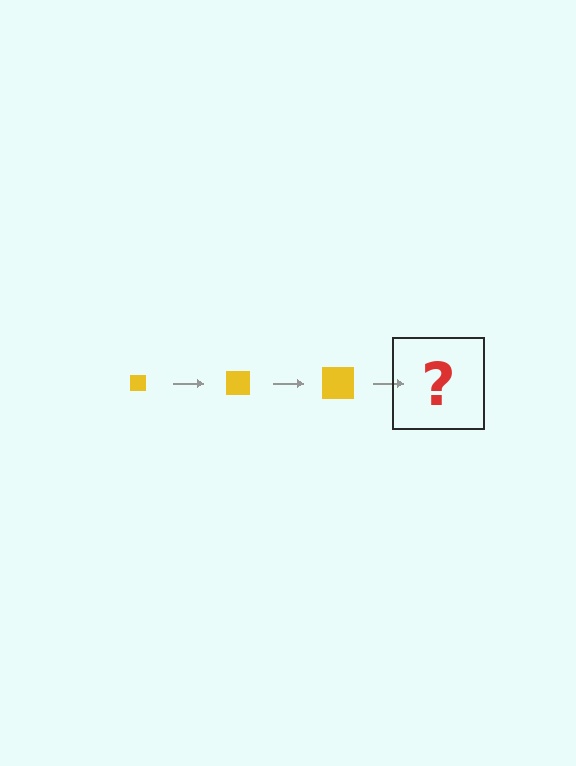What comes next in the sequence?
The next element should be a yellow square, larger than the previous one.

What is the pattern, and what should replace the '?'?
The pattern is that the square gets progressively larger each step. The '?' should be a yellow square, larger than the previous one.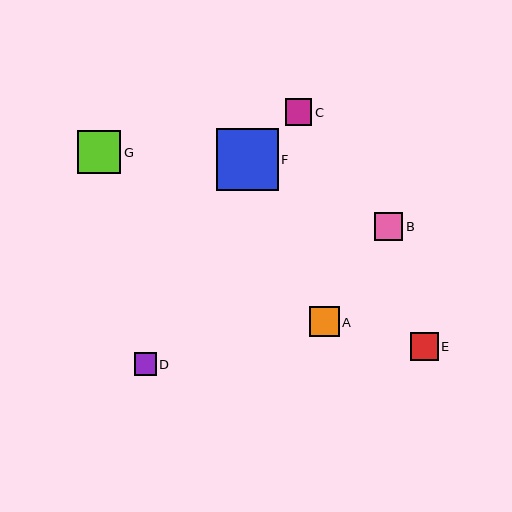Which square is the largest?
Square F is the largest with a size of approximately 62 pixels.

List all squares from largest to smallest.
From largest to smallest: F, G, A, E, B, C, D.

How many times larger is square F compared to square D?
Square F is approximately 2.8 times the size of square D.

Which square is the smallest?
Square D is the smallest with a size of approximately 22 pixels.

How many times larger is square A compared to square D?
Square A is approximately 1.3 times the size of square D.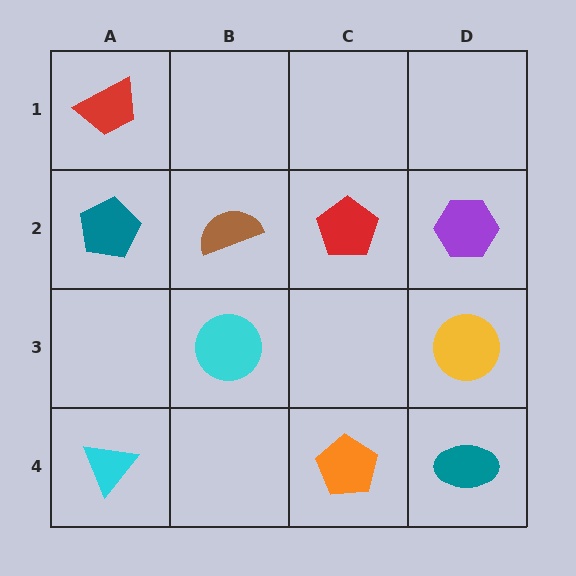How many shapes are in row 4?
3 shapes.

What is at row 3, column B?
A cyan circle.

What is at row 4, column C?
An orange pentagon.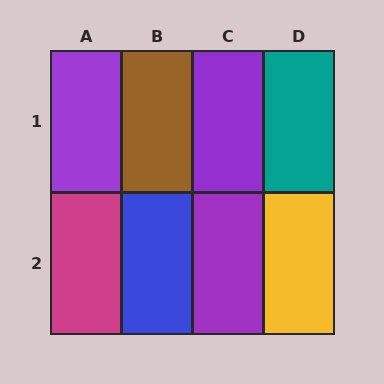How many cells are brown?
1 cell is brown.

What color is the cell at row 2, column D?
Yellow.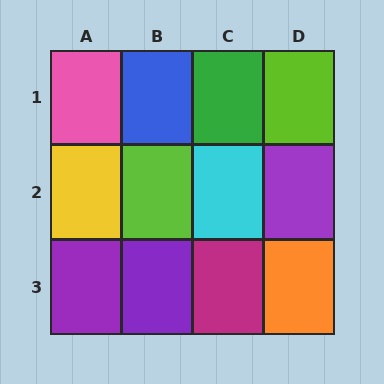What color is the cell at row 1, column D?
Lime.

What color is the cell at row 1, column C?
Green.